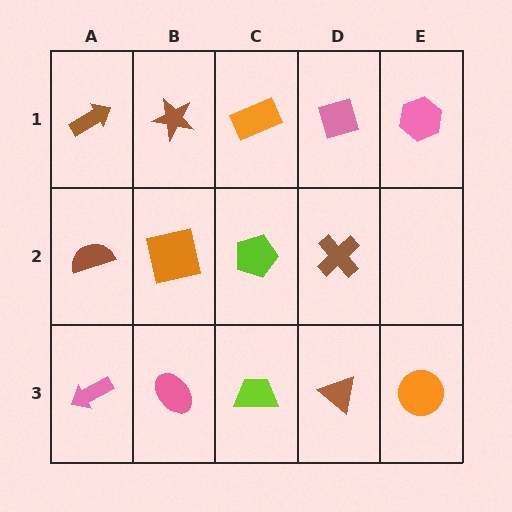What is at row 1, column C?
An orange rectangle.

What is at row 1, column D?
A pink diamond.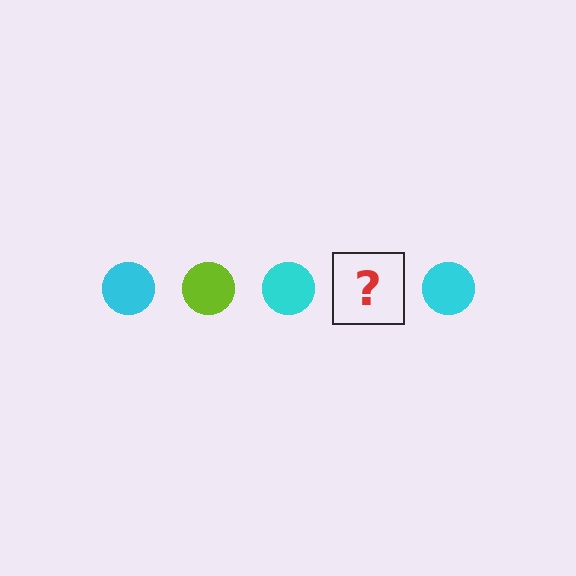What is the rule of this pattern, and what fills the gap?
The rule is that the pattern cycles through cyan, lime circles. The gap should be filled with a lime circle.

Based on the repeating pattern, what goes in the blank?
The blank should be a lime circle.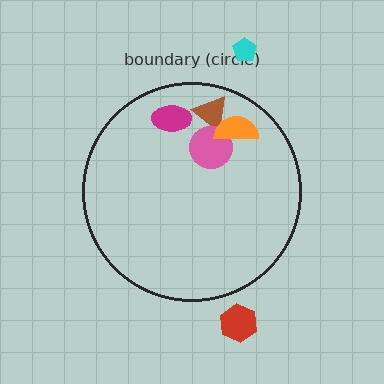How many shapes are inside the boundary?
4 inside, 2 outside.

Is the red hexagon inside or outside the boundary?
Outside.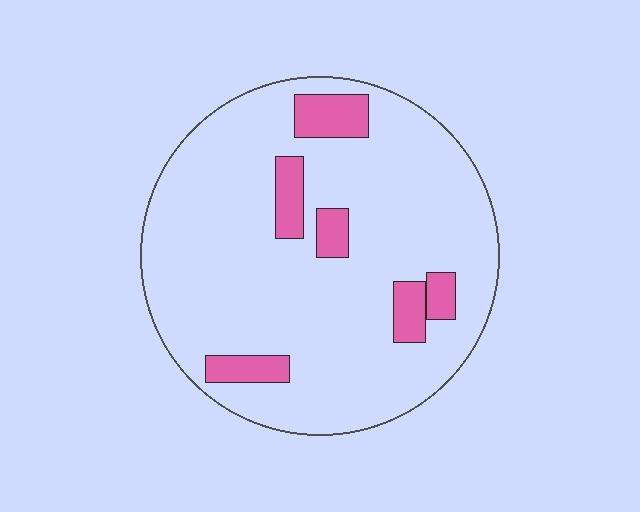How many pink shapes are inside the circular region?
6.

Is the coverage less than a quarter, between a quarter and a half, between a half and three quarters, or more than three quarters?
Less than a quarter.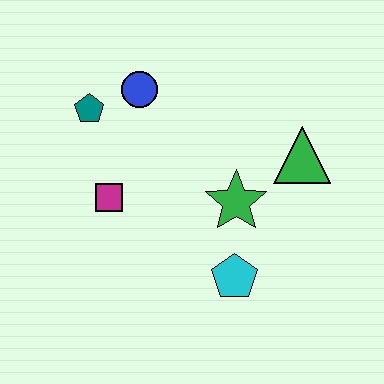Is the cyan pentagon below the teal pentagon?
Yes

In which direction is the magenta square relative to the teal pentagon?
The magenta square is below the teal pentagon.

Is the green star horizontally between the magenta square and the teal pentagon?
No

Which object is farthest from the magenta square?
The green triangle is farthest from the magenta square.